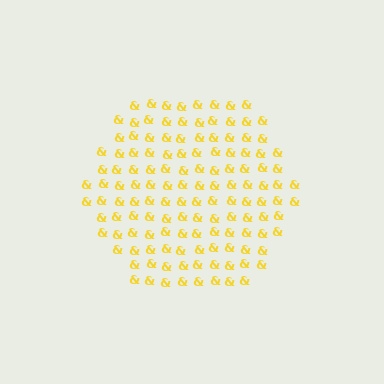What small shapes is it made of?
It is made of small ampersands.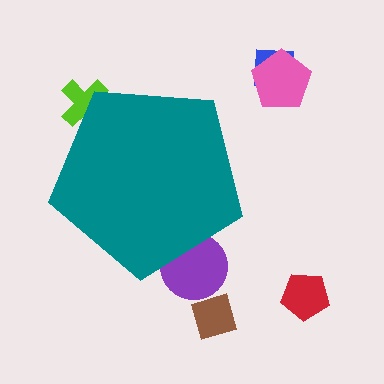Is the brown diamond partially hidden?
No, the brown diamond is fully visible.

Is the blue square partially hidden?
No, the blue square is fully visible.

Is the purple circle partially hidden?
Yes, the purple circle is partially hidden behind the teal pentagon.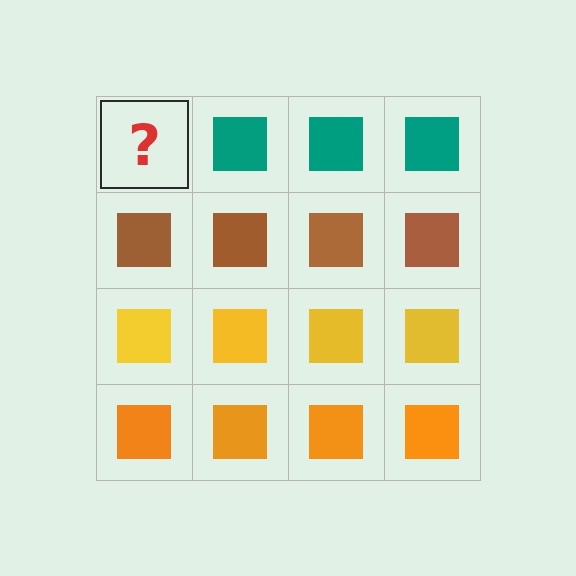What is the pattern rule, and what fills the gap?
The rule is that each row has a consistent color. The gap should be filled with a teal square.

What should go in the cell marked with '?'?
The missing cell should contain a teal square.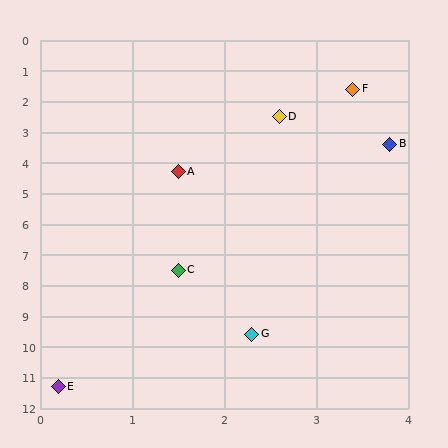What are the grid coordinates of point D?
Point D is at approximately (2.6, 2.5).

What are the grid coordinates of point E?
Point E is at approximately (0.2, 11.3).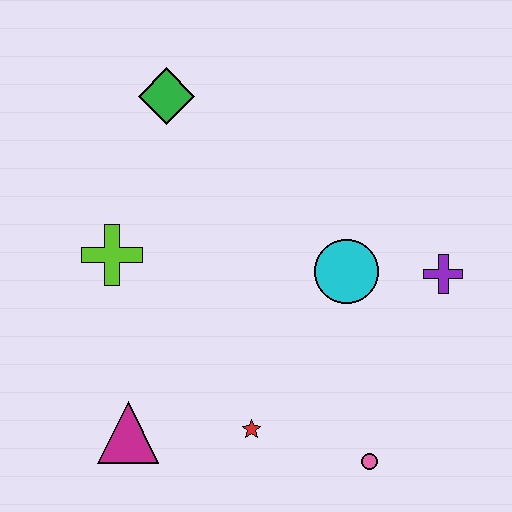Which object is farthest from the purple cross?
The magenta triangle is farthest from the purple cross.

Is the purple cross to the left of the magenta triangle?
No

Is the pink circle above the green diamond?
No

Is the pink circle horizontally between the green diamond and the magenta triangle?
No